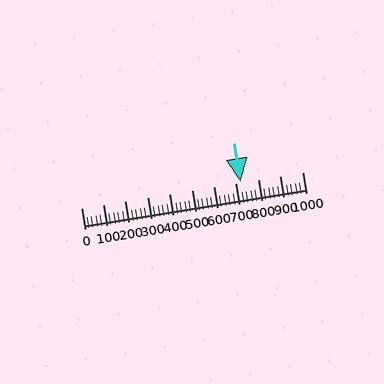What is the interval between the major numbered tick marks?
The major tick marks are spaced 100 units apart.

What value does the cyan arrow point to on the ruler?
The cyan arrow points to approximately 720.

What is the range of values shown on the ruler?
The ruler shows values from 0 to 1000.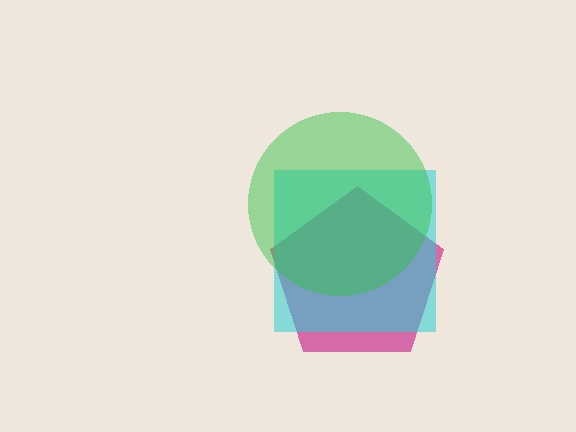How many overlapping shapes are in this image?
There are 3 overlapping shapes in the image.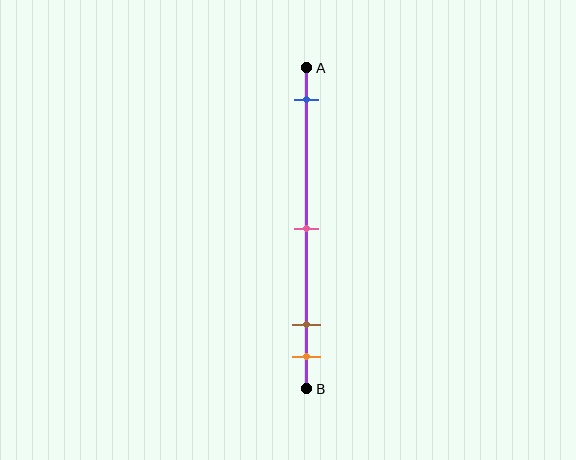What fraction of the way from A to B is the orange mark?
The orange mark is approximately 90% (0.9) of the way from A to B.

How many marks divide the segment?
There are 4 marks dividing the segment.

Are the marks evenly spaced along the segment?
No, the marks are not evenly spaced.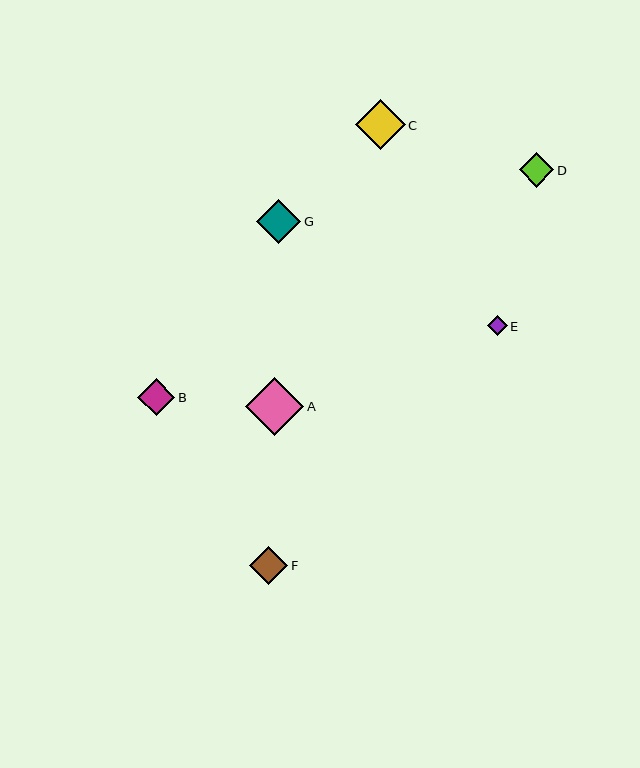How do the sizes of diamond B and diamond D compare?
Diamond B and diamond D are approximately the same size.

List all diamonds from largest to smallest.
From largest to smallest: A, C, G, F, B, D, E.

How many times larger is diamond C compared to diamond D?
Diamond C is approximately 1.4 times the size of diamond D.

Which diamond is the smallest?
Diamond E is the smallest with a size of approximately 20 pixels.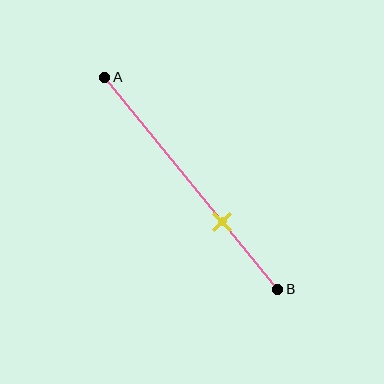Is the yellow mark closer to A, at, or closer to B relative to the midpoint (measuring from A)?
The yellow mark is closer to point B than the midpoint of segment AB.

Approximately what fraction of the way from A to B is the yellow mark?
The yellow mark is approximately 70% of the way from A to B.